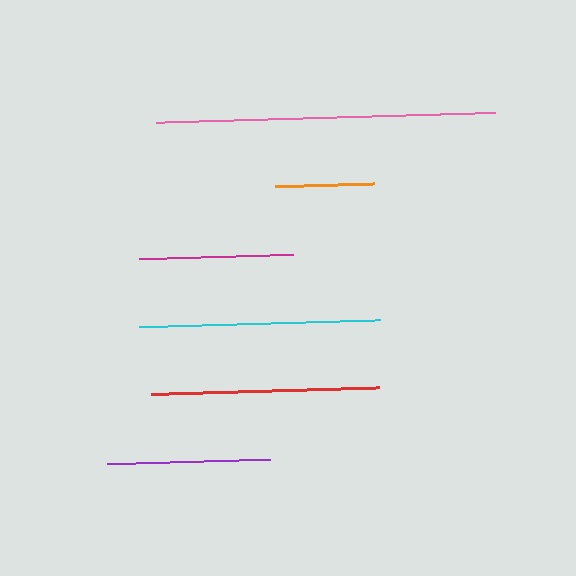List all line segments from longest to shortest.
From longest to shortest: pink, cyan, red, purple, magenta, orange.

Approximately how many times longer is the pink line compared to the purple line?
The pink line is approximately 2.1 times the length of the purple line.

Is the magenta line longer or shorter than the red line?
The red line is longer than the magenta line.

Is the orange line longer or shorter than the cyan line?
The cyan line is longer than the orange line.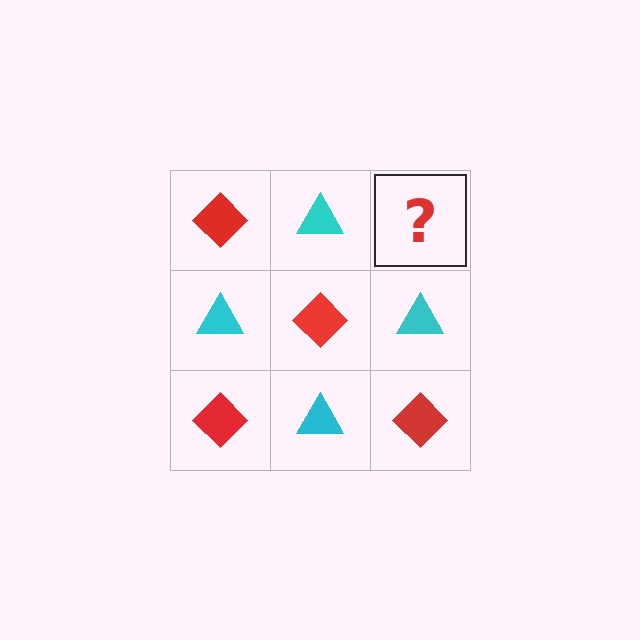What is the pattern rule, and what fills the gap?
The rule is that it alternates red diamond and cyan triangle in a checkerboard pattern. The gap should be filled with a red diamond.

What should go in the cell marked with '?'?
The missing cell should contain a red diamond.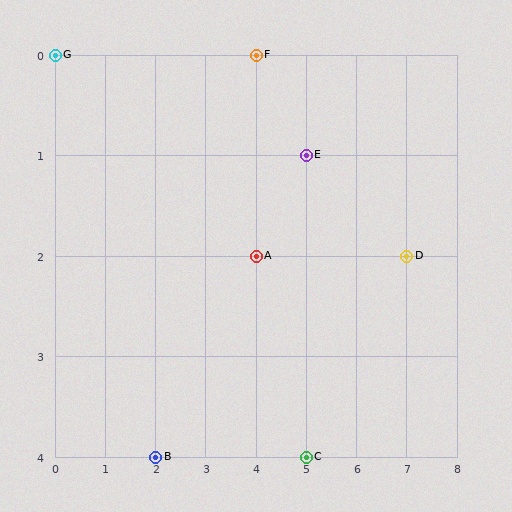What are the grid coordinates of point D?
Point D is at grid coordinates (7, 2).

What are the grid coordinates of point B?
Point B is at grid coordinates (2, 4).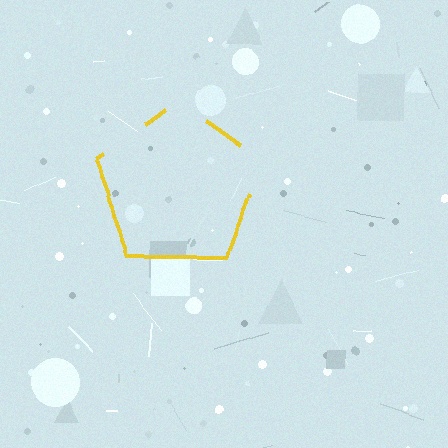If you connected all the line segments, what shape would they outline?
They would outline a pentagon.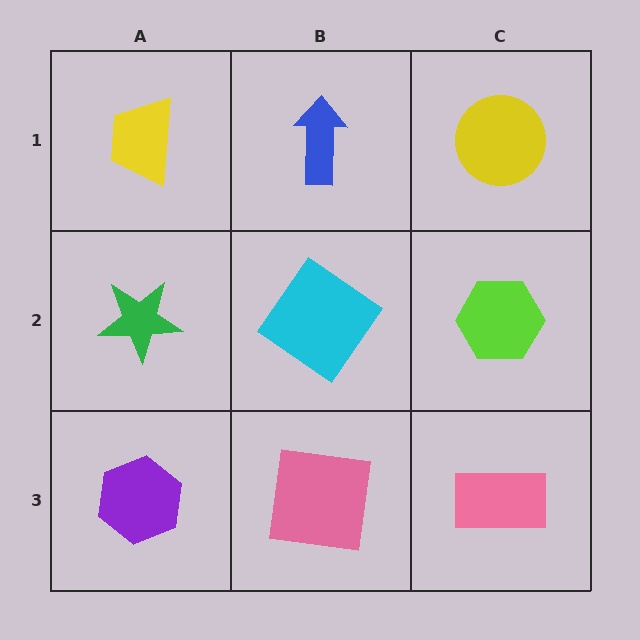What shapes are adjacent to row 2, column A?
A yellow trapezoid (row 1, column A), a purple hexagon (row 3, column A), a cyan diamond (row 2, column B).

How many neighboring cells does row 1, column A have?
2.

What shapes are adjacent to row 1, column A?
A green star (row 2, column A), a blue arrow (row 1, column B).